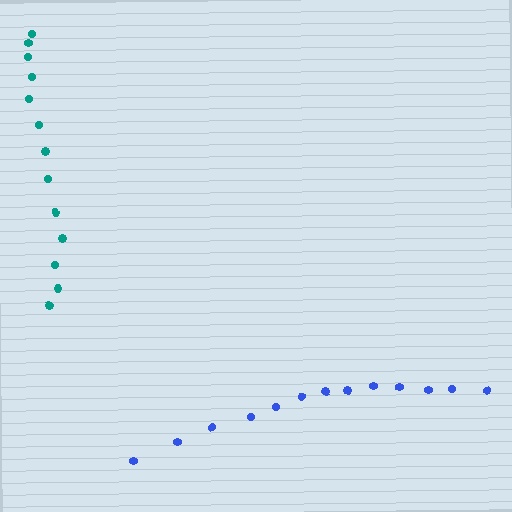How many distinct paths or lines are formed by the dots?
There are 2 distinct paths.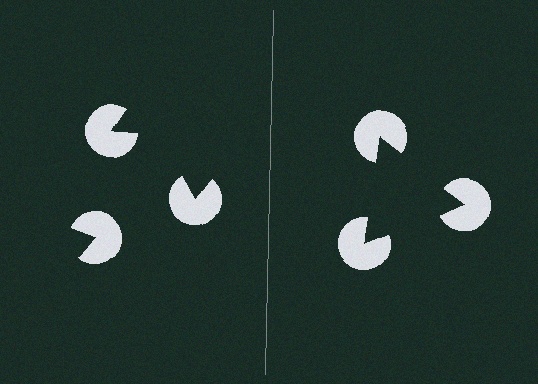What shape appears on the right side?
An illusory triangle.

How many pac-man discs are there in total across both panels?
6 — 3 on each side.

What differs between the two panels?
The pac-man discs are positioned identically on both sides; only the wedge orientations differ. On the right they align to a triangle; on the left they are misaligned.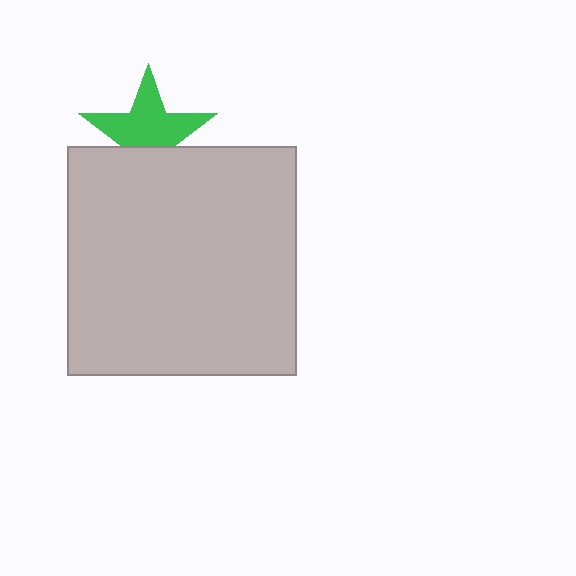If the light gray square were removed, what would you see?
You would see the complete green star.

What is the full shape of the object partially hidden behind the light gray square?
The partially hidden object is a green star.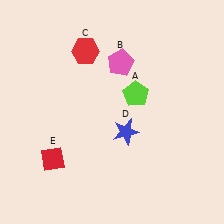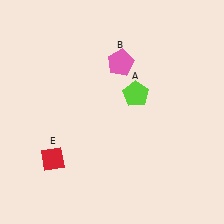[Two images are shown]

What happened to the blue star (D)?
The blue star (D) was removed in Image 2. It was in the bottom-right area of Image 1.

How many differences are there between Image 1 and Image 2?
There are 2 differences between the two images.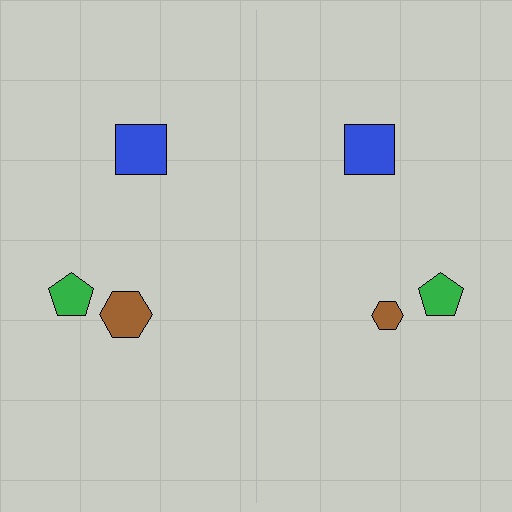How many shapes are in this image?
There are 6 shapes in this image.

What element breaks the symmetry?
The brown hexagon on the right side has a different size than its mirror counterpart.